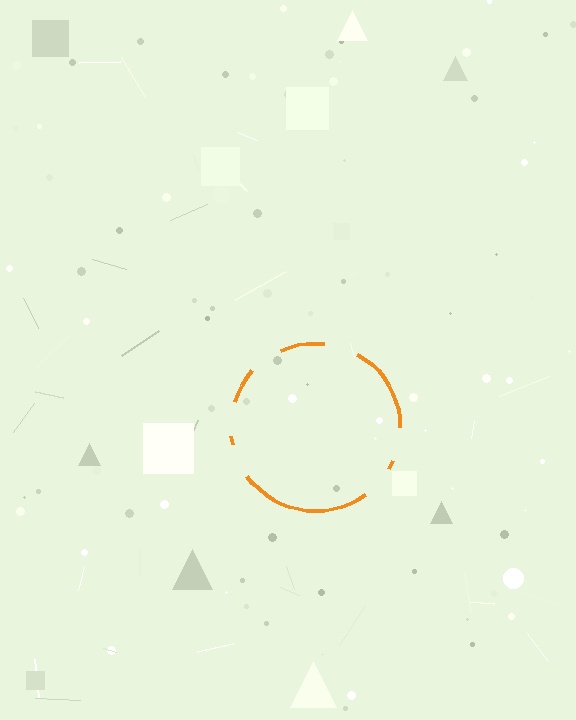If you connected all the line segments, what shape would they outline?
They would outline a circle.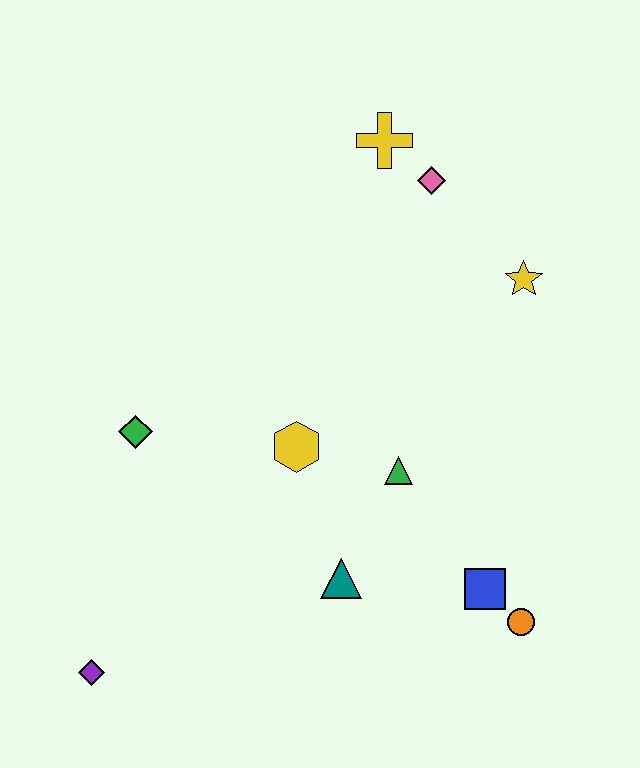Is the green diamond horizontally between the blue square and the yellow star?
No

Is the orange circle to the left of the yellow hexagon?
No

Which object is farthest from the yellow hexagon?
The yellow cross is farthest from the yellow hexagon.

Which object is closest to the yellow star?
The pink diamond is closest to the yellow star.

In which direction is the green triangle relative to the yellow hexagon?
The green triangle is to the right of the yellow hexagon.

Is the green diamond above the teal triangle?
Yes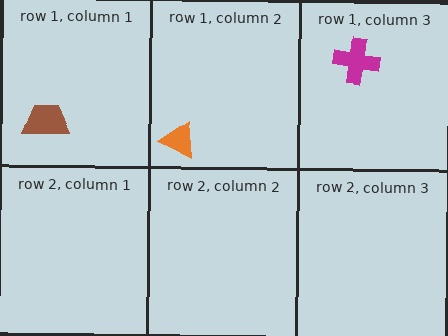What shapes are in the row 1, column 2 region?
The orange triangle.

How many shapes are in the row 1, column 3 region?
1.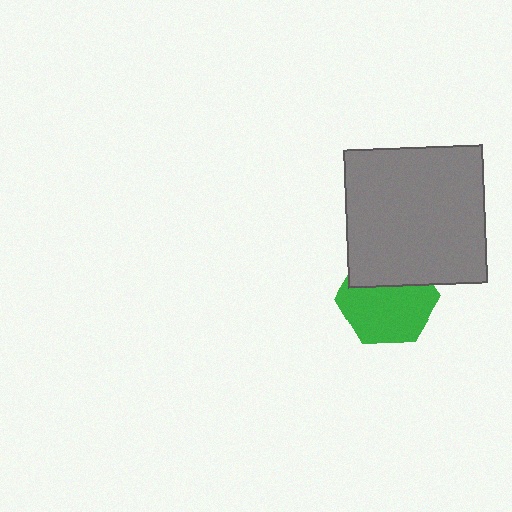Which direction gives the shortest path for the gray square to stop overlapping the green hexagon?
Moving up gives the shortest separation.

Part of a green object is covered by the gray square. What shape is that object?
It is a hexagon.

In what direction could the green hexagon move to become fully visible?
The green hexagon could move down. That would shift it out from behind the gray square entirely.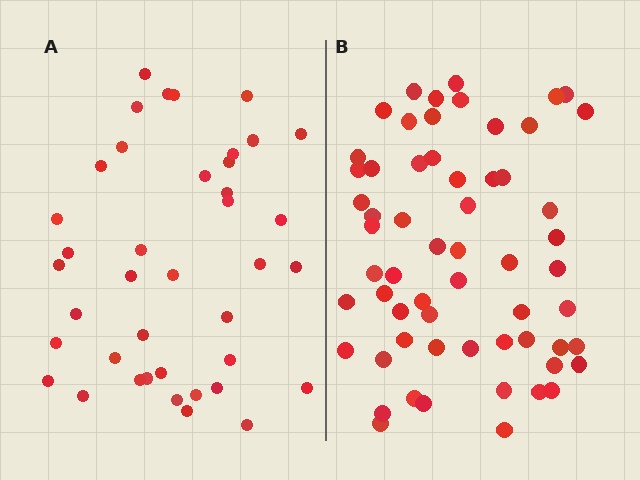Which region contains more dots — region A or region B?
Region B (the right region) has more dots.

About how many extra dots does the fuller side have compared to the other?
Region B has approximately 20 more dots than region A.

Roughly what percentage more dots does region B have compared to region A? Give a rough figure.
About 50% more.